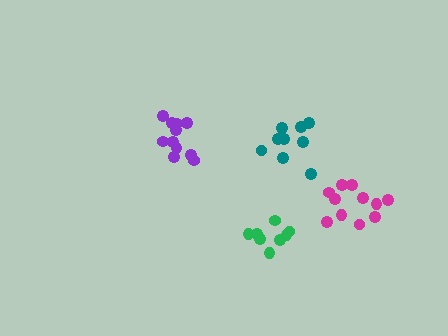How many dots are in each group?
Group 1: 11 dots, Group 2: 8 dots, Group 3: 11 dots, Group 4: 9 dots (39 total).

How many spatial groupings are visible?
There are 4 spatial groupings.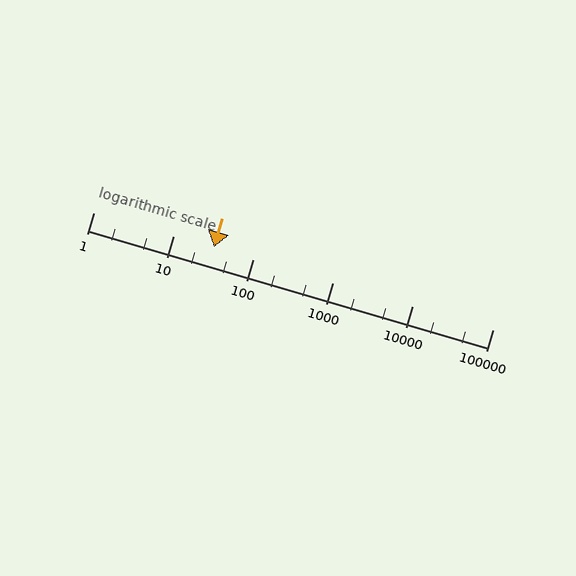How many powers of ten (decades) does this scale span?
The scale spans 5 decades, from 1 to 100000.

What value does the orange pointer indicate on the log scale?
The pointer indicates approximately 32.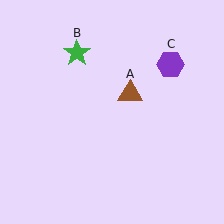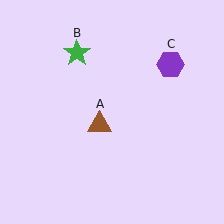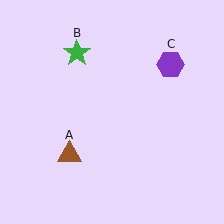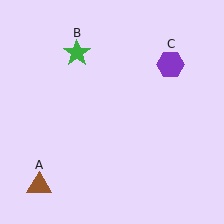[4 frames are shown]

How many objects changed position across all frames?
1 object changed position: brown triangle (object A).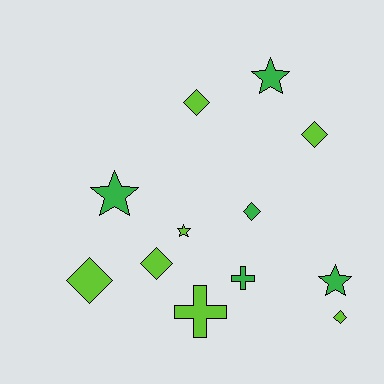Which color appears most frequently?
Lime, with 7 objects.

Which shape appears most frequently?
Diamond, with 6 objects.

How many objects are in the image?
There are 12 objects.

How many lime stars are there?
There is 1 lime star.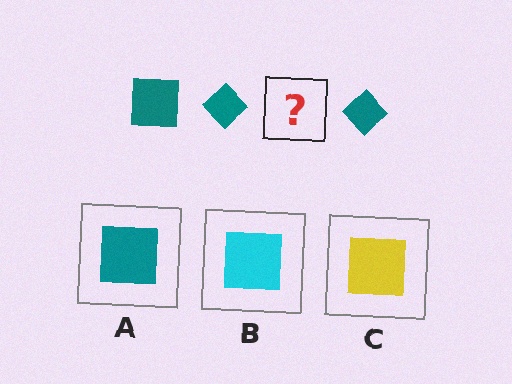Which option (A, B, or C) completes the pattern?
A.